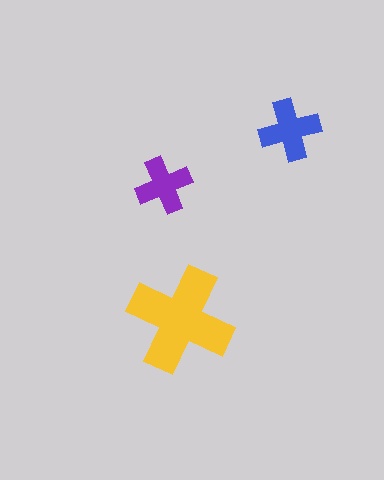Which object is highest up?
The blue cross is topmost.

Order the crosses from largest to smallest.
the yellow one, the blue one, the purple one.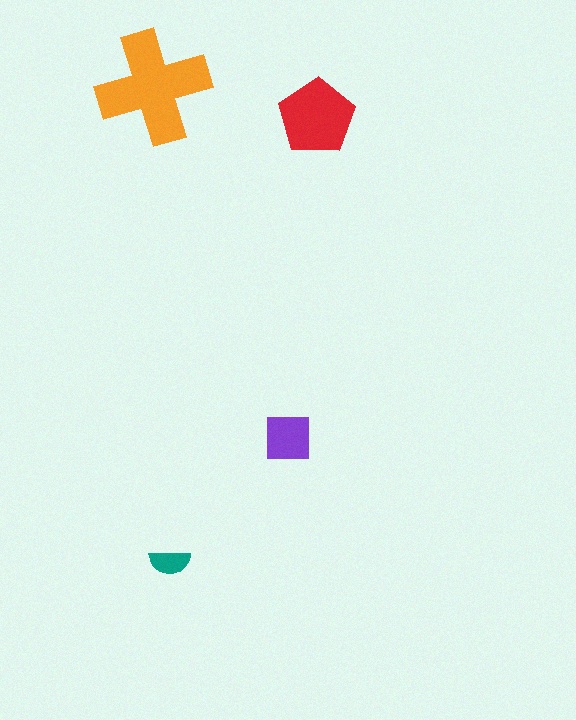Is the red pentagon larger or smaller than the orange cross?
Smaller.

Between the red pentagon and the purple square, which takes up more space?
The red pentagon.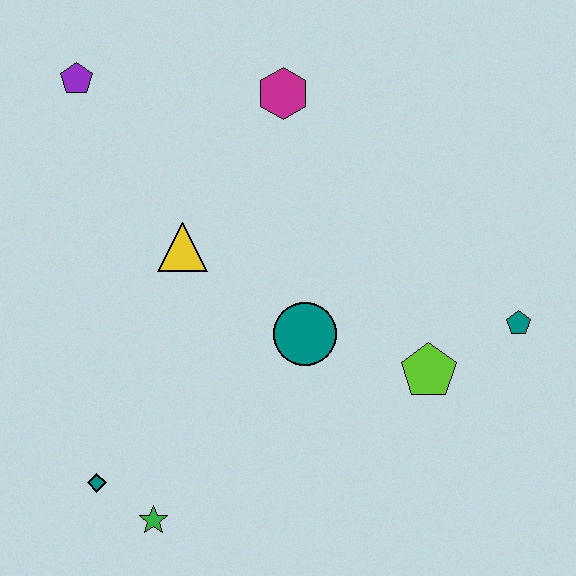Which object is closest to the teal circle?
The lime pentagon is closest to the teal circle.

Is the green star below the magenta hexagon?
Yes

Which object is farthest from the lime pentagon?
The purple pentagon is farthest from the lime pentagon.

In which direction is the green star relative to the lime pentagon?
The green star is to the left of the lime pentagon.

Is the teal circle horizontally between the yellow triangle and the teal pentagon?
Yes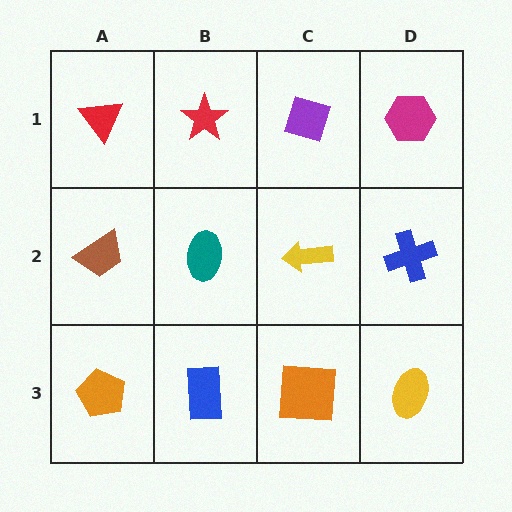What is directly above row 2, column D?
A magenta hexagon.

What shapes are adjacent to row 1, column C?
A yellow arrow (row 2, column C), a red star (row 1, column B), a magenta hexagon (row 1, column D).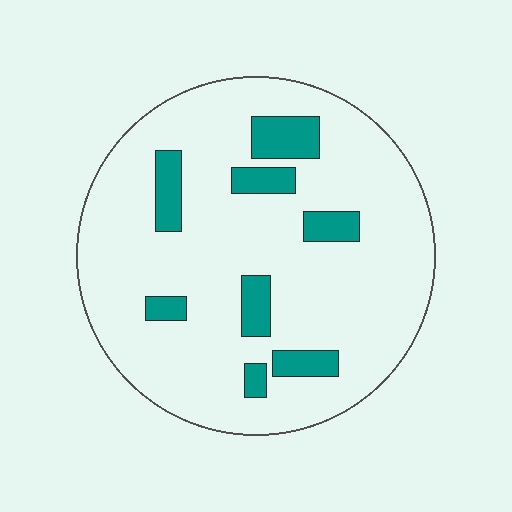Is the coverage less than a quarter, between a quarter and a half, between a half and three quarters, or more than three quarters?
Less than a quarter.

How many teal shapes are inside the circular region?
8.